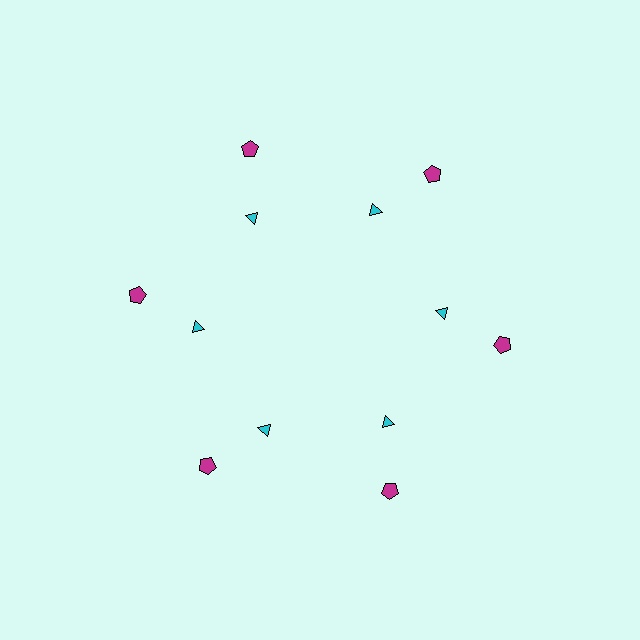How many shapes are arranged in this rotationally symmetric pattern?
There are 12 shapes, arranged in 6 groups of 2.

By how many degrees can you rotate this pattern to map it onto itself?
The pattern maps onto itself every 60 degrees of rotation.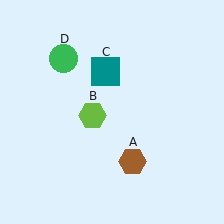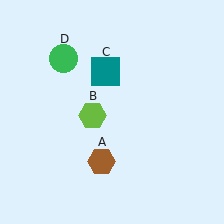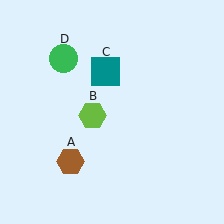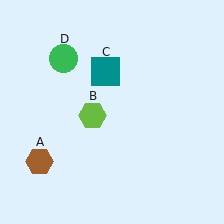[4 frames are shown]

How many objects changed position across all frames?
1 object changed position: brown hexagon (object A).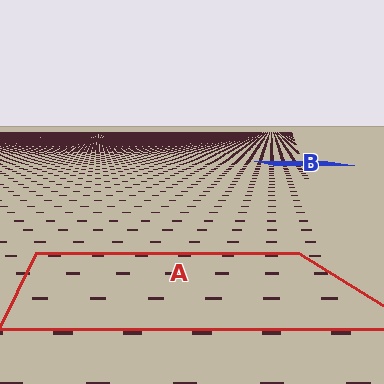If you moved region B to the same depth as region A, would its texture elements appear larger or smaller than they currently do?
They would appear larger. At a closer depth, the same texture elements are projected at a bigger on-screen size.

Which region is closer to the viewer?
Region A is closer. The texture elements there are larger and more spread out.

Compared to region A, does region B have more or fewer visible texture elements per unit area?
Region B has more texture elements per unit area — they are packed more densely because it is farther away.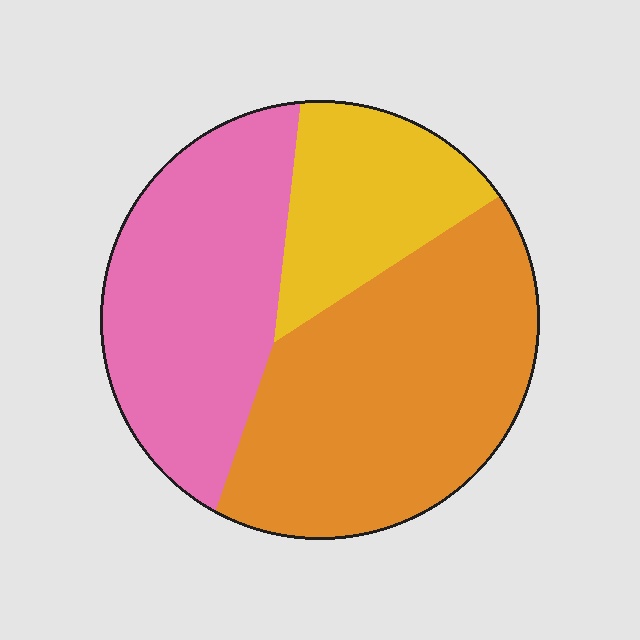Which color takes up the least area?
Yellow, at roughly 20%.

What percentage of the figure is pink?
Pink covers 35% of the figure.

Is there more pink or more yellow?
Pink.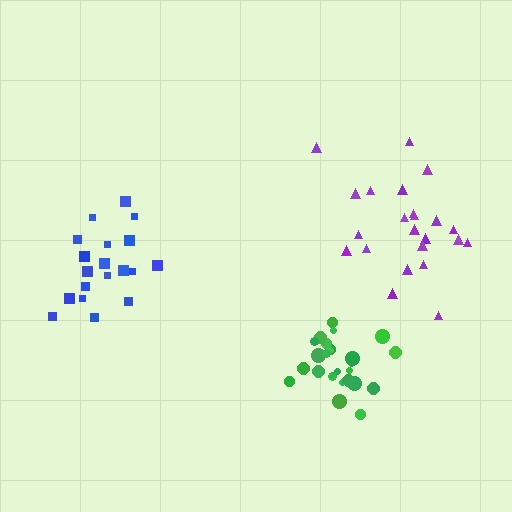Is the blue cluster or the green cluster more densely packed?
Green.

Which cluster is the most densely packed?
Green.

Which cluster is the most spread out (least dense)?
Purple.